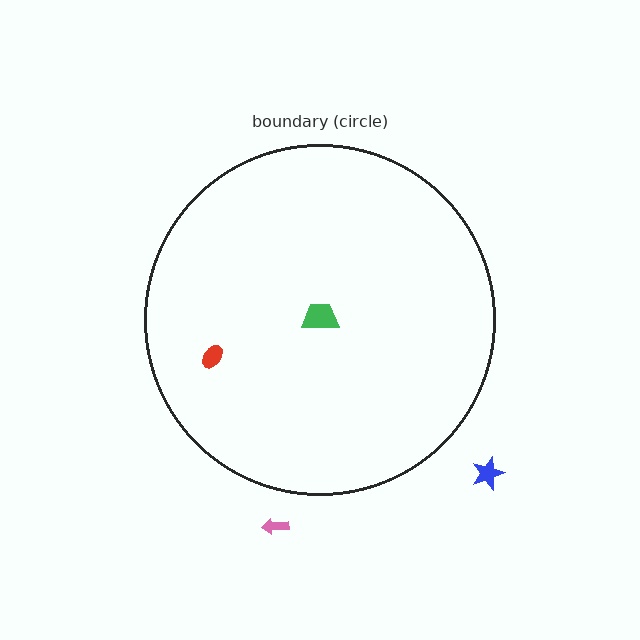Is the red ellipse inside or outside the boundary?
Inside.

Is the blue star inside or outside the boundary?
Outside.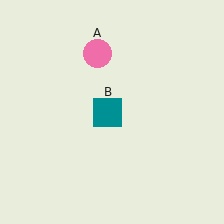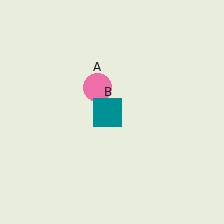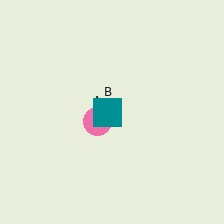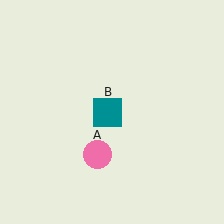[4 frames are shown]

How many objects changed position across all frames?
1 object changed position: pink circle (object A).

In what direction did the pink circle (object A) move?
The pink circle (object A) moved down.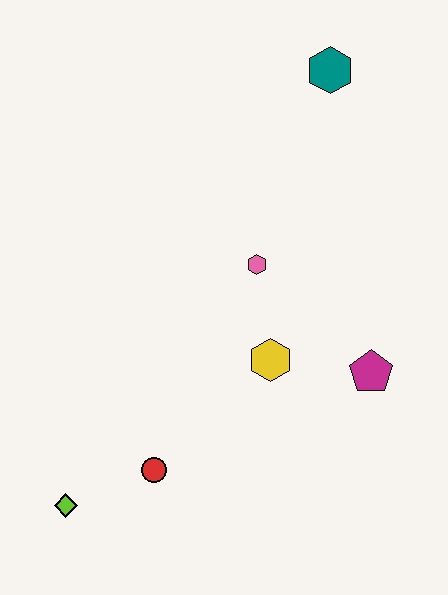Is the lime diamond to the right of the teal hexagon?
No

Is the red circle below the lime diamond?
No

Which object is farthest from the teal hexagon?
The lime diamond is farthest from the teal hexagon.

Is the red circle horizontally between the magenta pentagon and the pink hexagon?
No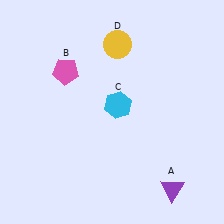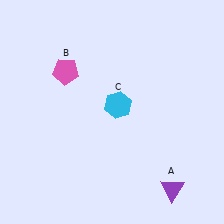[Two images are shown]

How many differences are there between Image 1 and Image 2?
There is 1 difference between the two images.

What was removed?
The yellow circle (D) was removed in Image 2.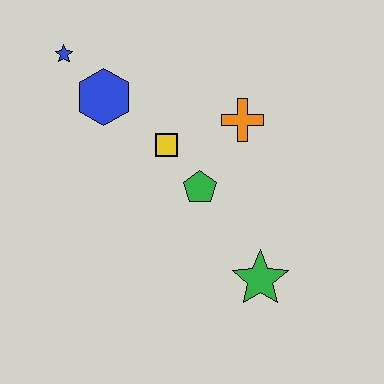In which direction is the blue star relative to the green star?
The blue star is above the green star.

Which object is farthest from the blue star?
The green star is farthest from the blue star.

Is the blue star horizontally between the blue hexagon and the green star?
No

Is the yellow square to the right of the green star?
No